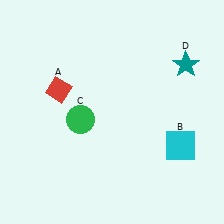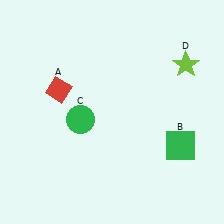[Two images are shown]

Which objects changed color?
B changed from cyan to green. D changed from teal to lime.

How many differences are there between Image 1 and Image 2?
There are 2 differences between the two images.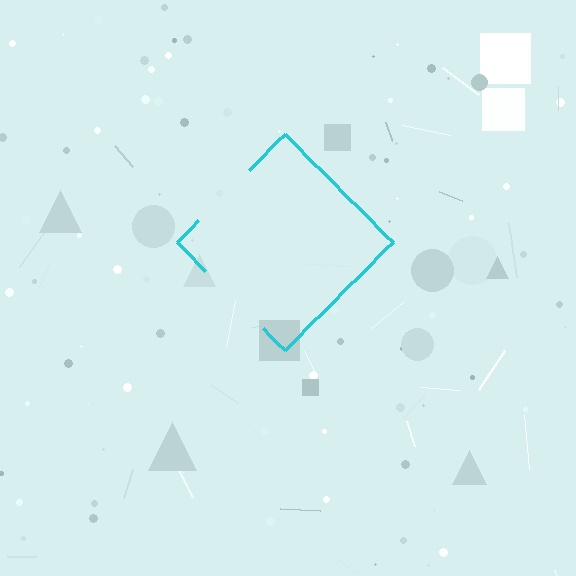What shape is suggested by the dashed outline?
The dashed outline suggests a diamond.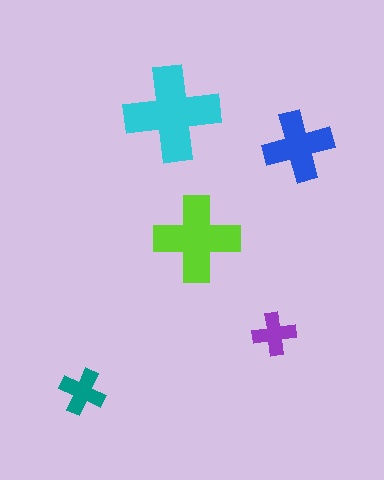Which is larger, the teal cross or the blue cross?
The blue one.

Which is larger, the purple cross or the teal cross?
The teal one.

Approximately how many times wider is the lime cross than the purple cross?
About 2 times wider.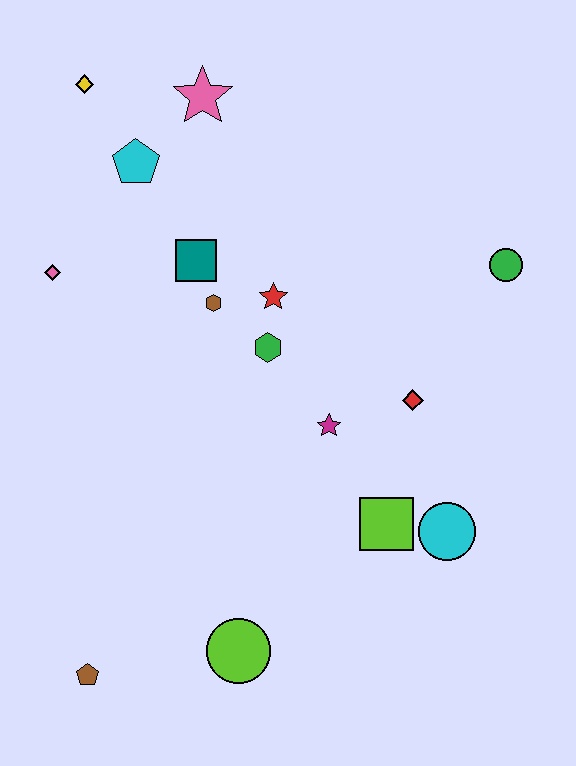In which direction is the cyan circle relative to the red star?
The cyan circle is below the red star.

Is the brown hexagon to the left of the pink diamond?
No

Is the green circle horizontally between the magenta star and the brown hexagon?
No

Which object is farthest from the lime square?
The yellow diamond is farthest from the lime square.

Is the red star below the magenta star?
No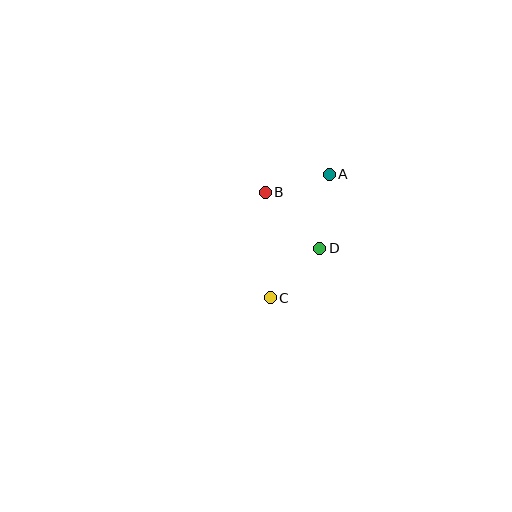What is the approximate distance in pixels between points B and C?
The distance between B and C is approximately 105 pixels.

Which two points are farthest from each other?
Points A and C are farthest from each other.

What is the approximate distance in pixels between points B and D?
The distance between B and D is approximately 78 pixels.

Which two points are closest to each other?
Points A and B are closest to each other.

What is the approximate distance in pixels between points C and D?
The distance between C and D is approximately 70 pixels.